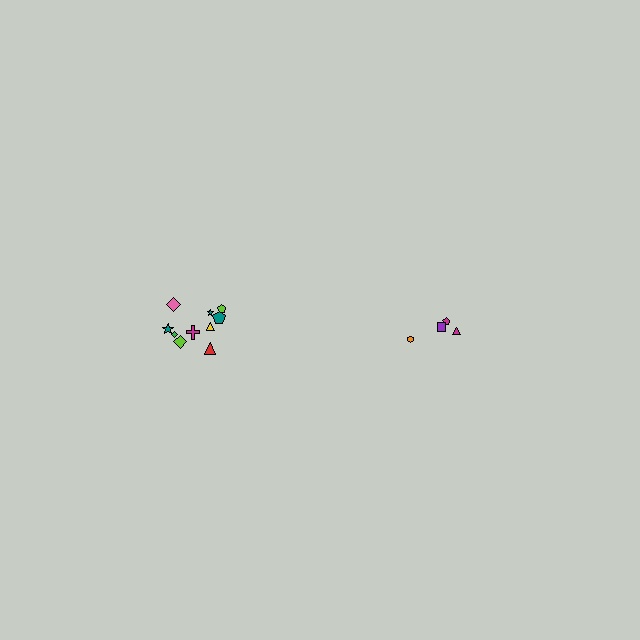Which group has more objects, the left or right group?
The left group.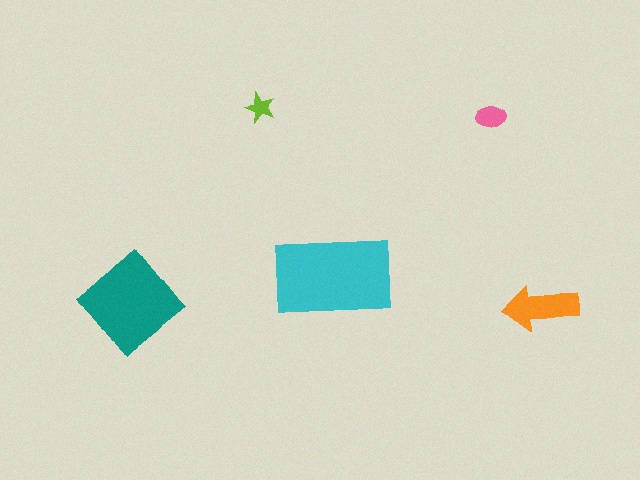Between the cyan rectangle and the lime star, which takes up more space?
The cyan rectangle.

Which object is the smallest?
The lime star.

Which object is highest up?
The lime star is topmost.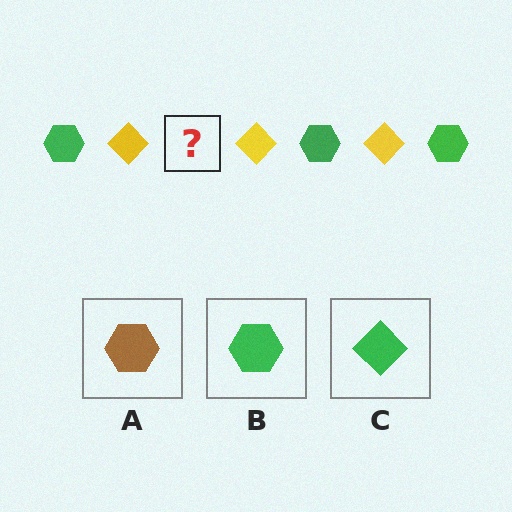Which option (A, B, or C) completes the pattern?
B.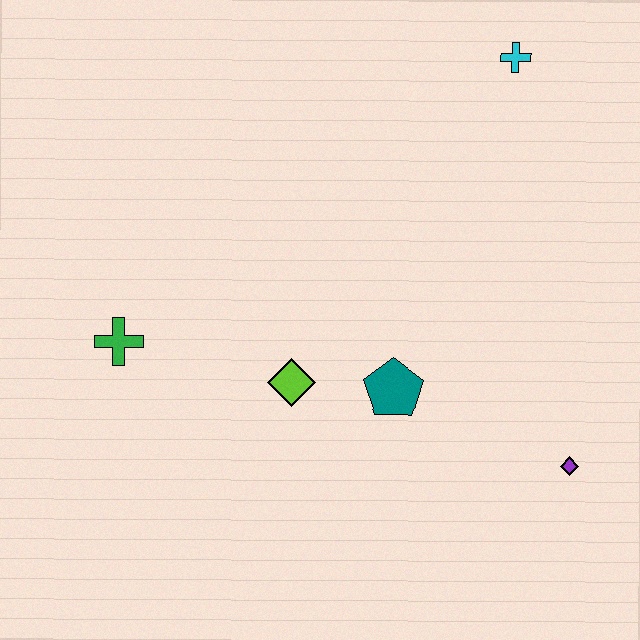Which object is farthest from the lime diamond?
The cyan cross is farthest from the lime diamond.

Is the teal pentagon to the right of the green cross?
Yes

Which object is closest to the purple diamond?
The teal pentagon is closest to the purple diamond.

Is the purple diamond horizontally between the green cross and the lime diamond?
No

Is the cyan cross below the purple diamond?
No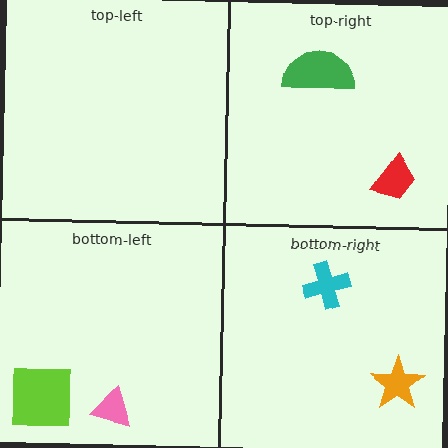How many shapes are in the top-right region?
2.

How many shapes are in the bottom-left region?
2.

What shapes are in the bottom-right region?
The cyan cross, the orange star.